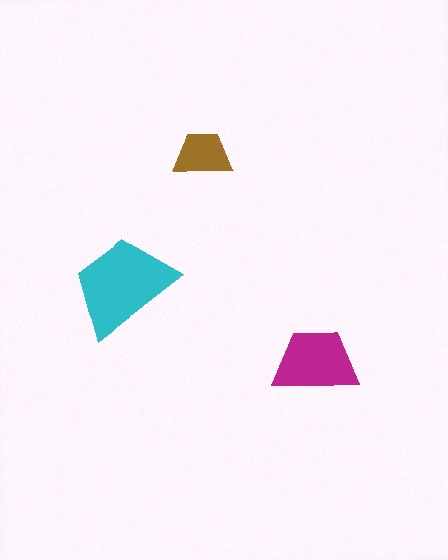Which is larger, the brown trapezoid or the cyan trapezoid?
The cyan one.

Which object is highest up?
The brown trapezoid is topmost.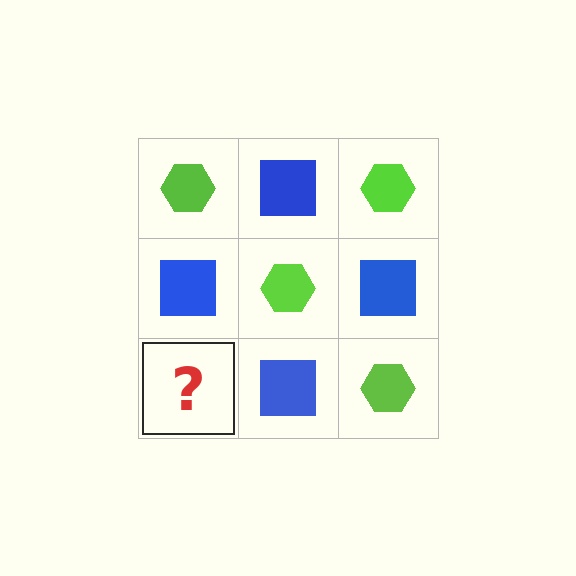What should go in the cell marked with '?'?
The missing cell should contain a lime hexagon.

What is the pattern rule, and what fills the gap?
The rule is that it alternates lime hexagon and blue square in a checkerboard pattern. The gap should be filled with a lime hexagon.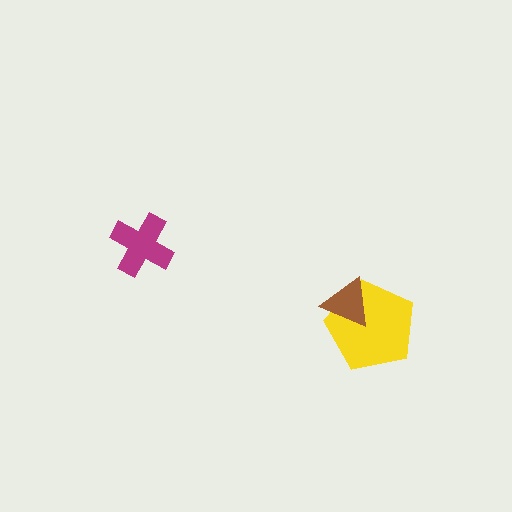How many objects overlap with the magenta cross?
0 objects overlap with the magenta cross.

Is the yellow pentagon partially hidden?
Yes, it is partially covered by another shape.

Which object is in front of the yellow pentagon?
The brown triangle is in front of the yellow pentagon.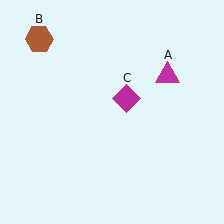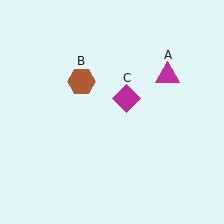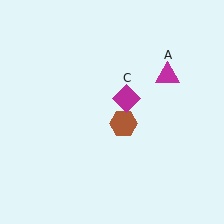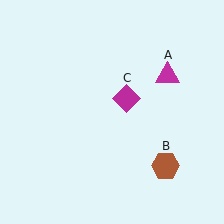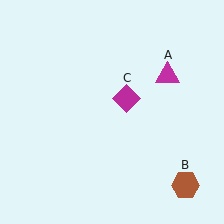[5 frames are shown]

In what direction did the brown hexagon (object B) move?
The brown hexagon (object B) moved down and to the right.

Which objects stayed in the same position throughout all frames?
Magenta triangle (object A) and magenta diamond (object C) remained stationary.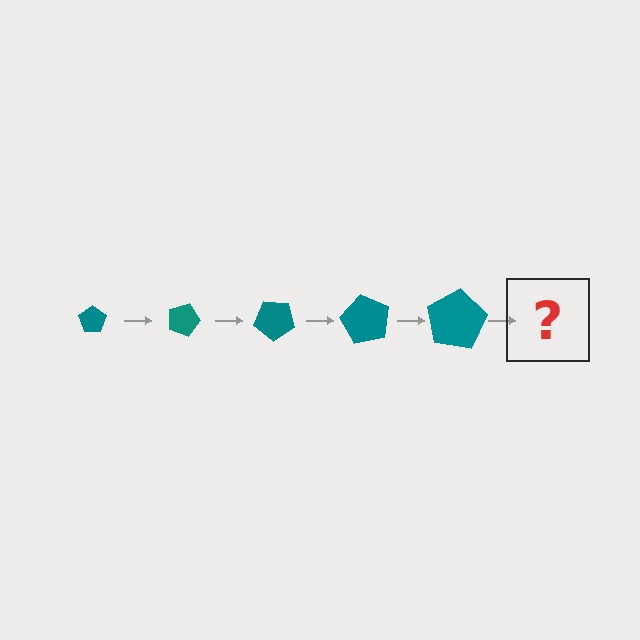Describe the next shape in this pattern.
It should be a pentagon, larger than the previous one and rotated 100 degrees from the start.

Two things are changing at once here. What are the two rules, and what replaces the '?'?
The two rules are that the pentagon grows larger each step and it rotates 20 degrees each step. The '?' should be a pentagon, larger than the previous one and rotated 100 degrees from the start.